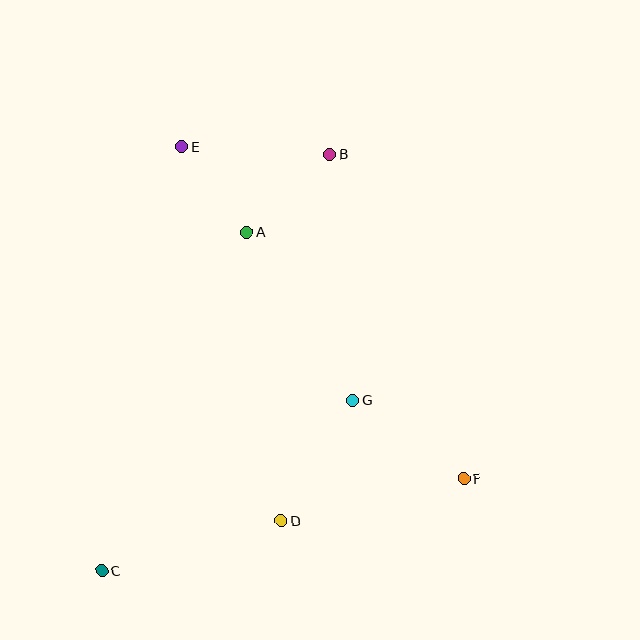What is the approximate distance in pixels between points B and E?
The distance between B and E is approximately 148 pixels.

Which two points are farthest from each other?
Points B and C are farthest from each other.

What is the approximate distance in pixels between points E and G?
The distance between E and G is approximately 306 pixels.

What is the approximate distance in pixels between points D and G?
The distance between D and G is approximately 139 pixels.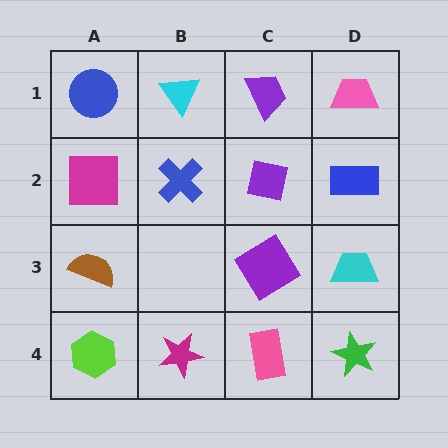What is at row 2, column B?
A blue cross.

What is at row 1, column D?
A pink trapezoid.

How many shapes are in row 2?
4 shapes.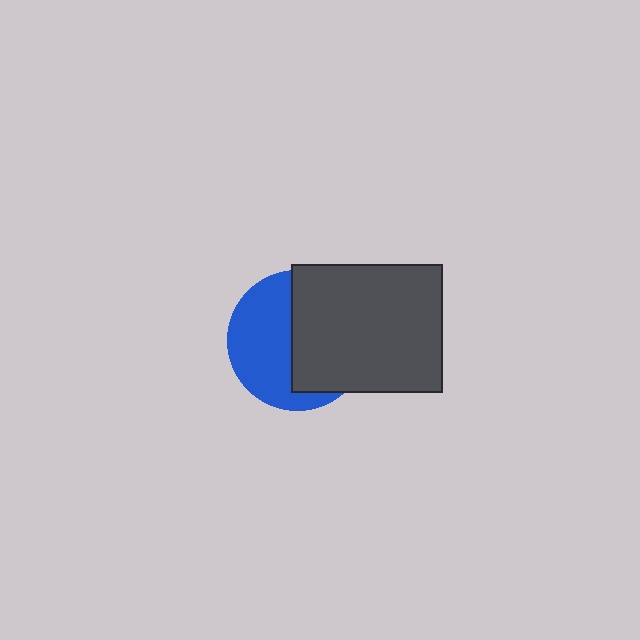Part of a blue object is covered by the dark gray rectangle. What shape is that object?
It is a circle.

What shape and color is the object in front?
The object in front is a dark gray rectangle.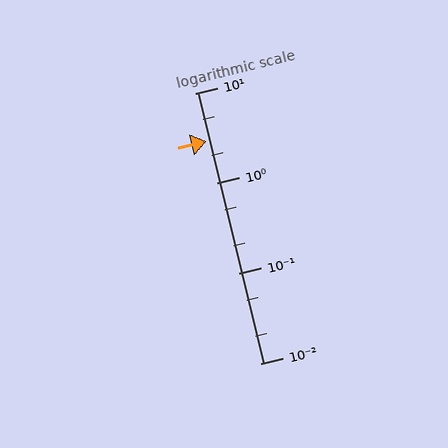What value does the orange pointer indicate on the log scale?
The pointer indicates approximately 2.9.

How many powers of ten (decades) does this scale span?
The scale spans 3 decades, from 0.01 to 10.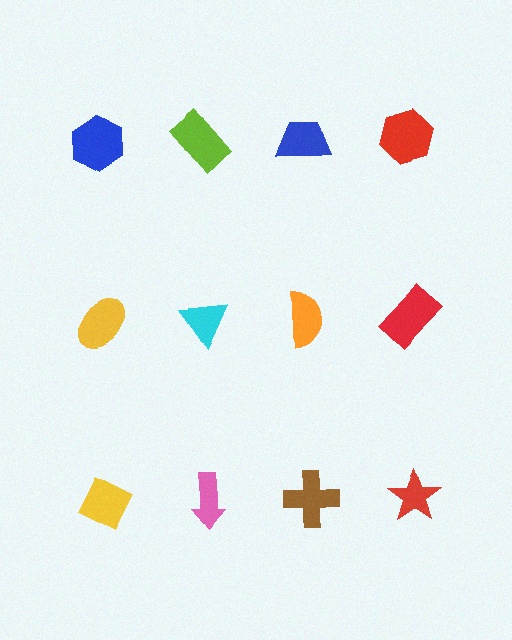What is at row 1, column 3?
A blue trapezoid.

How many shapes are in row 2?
4 shapes.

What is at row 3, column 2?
A pink arrow.